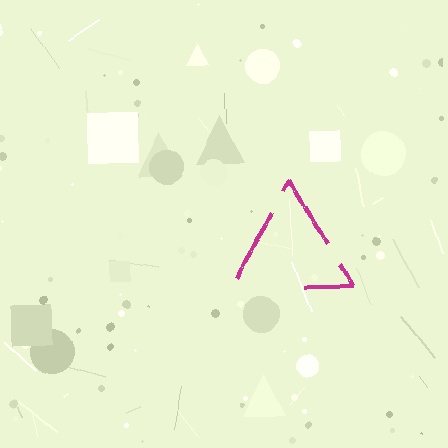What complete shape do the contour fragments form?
The contour fragments form a triangle.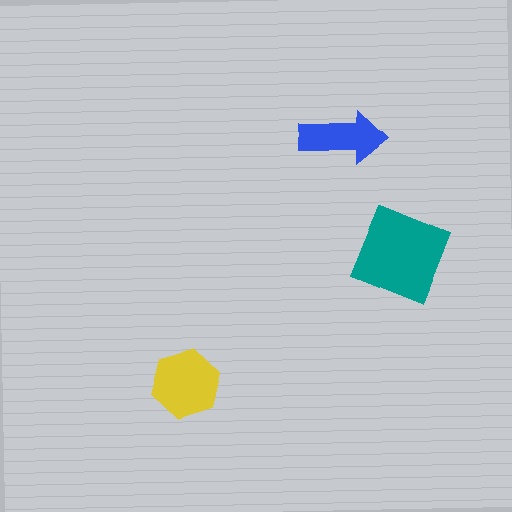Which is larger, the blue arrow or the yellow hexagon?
The yellow hexagon.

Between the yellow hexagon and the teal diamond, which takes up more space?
The teal diamond.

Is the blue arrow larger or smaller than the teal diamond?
Smaller.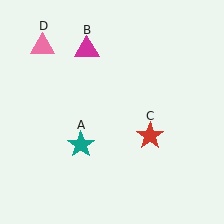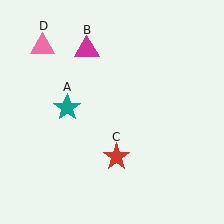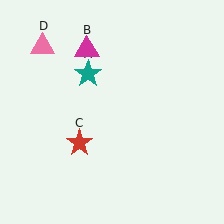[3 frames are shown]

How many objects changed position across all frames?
2 objects changed position: teal star (object A), red star (object C).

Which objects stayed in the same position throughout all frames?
Magenta triangle (object B) and pink triangle (object D) remained stationary.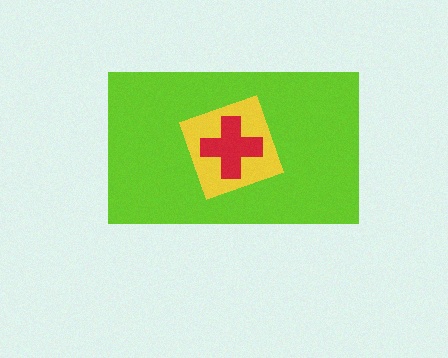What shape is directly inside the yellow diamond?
The red cross.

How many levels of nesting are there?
3.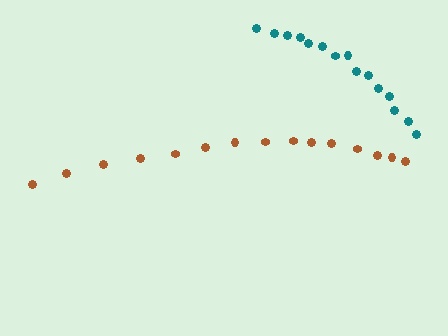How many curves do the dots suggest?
There are 2 distinct paths.